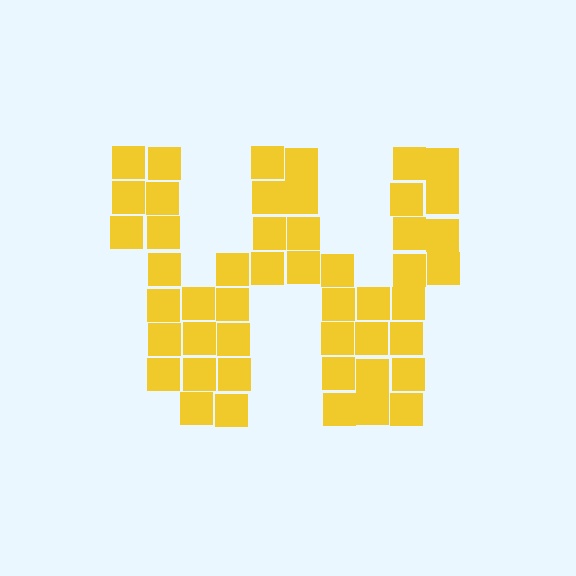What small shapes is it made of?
It is made of small squares.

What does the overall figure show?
The overall figure shows the letter W.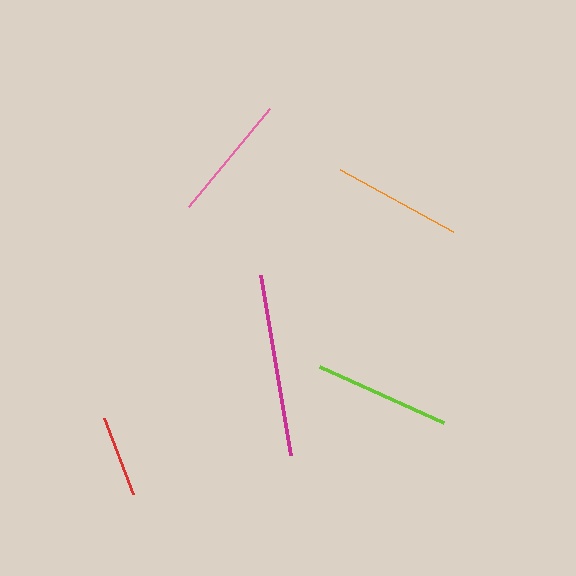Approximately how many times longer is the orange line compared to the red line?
The orange line is approximately 1.6 times the length of the red line.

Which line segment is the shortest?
The red line is the shortest at approximately 81 pixels.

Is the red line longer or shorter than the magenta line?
The magenta line is longer than the red line.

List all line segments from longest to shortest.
From longest to shortest: magenta, lime, orange, pink, red.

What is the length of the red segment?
The red segment is approximately 81 pixels long.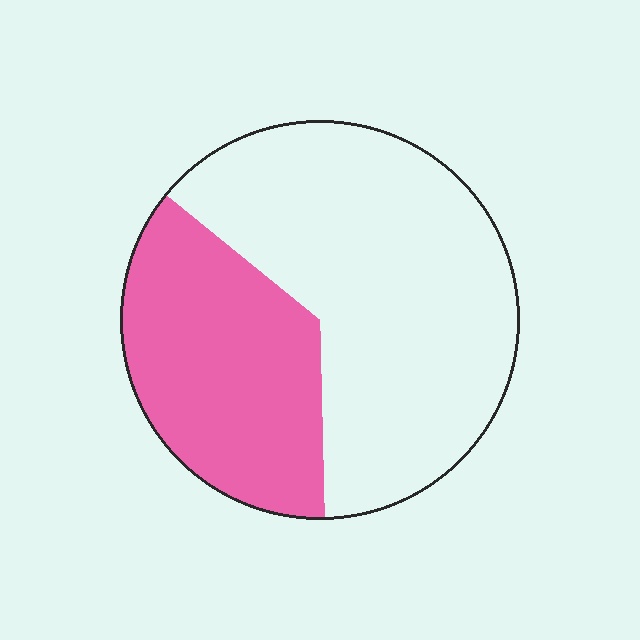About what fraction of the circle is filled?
About three eighths (3/8).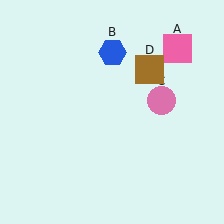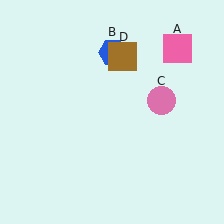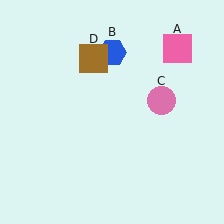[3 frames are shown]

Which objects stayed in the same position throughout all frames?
Pink square (object A) and blue hexagon (object B) and pink circle (object C) remained stationary.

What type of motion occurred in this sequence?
The brown square (object D) rotated counterclockwise around the center of the scene.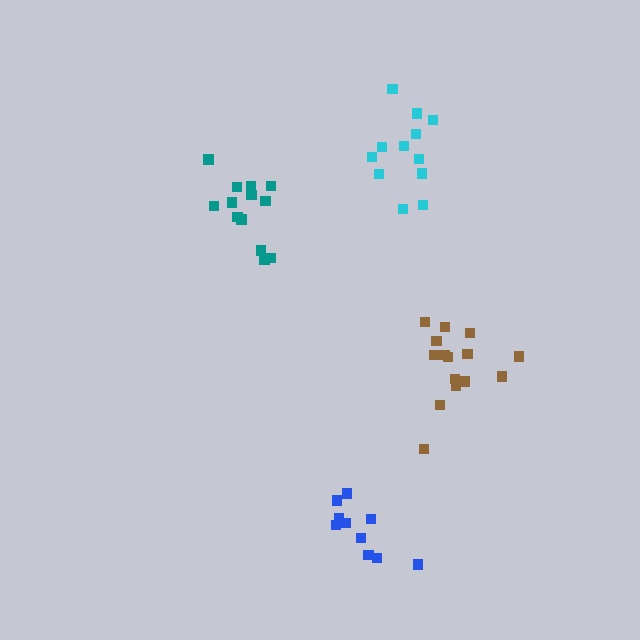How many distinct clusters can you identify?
There are 4 distinct clusters.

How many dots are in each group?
Group 1: 13 dots, Group 2: 12 dots, Group 3: 10 dots, Group 4: 15 dots (50 total).